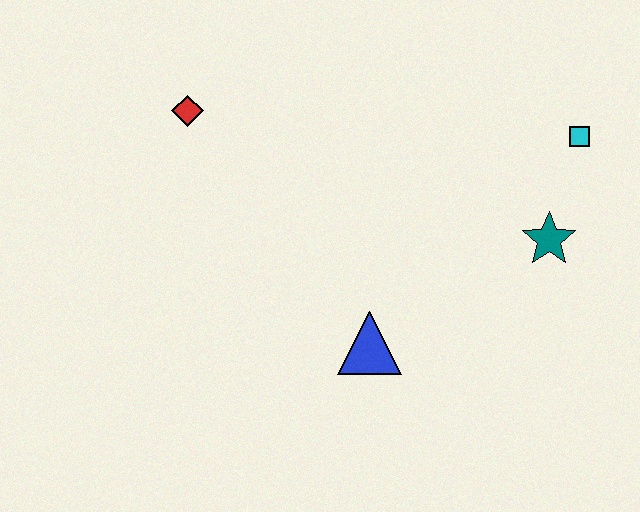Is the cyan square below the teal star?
No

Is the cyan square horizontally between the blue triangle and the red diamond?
No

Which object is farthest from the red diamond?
The cyan square is farthest from the red diamond.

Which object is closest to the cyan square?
The teal star is closest to the cyan square.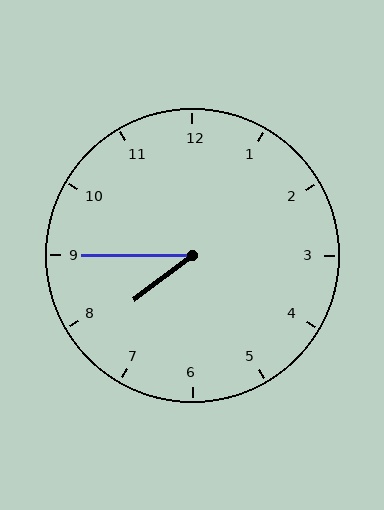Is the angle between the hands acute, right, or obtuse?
It is acute.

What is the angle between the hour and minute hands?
Approximately 38 degrees.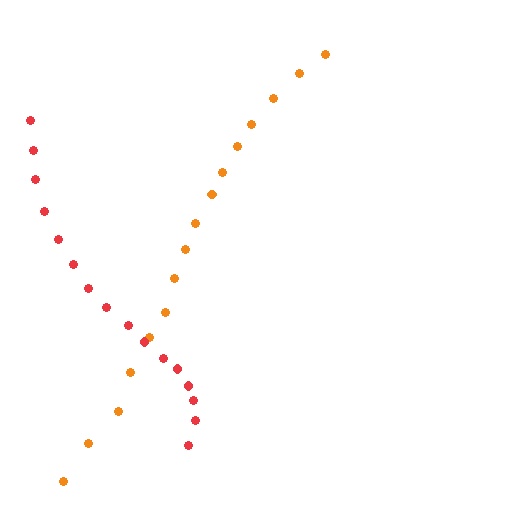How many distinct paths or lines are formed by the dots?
There are 2 distinct paths.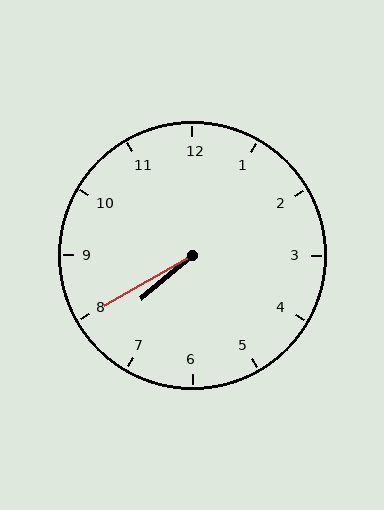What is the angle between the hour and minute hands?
Approximately 10 degrees.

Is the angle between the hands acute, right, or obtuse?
It is acute.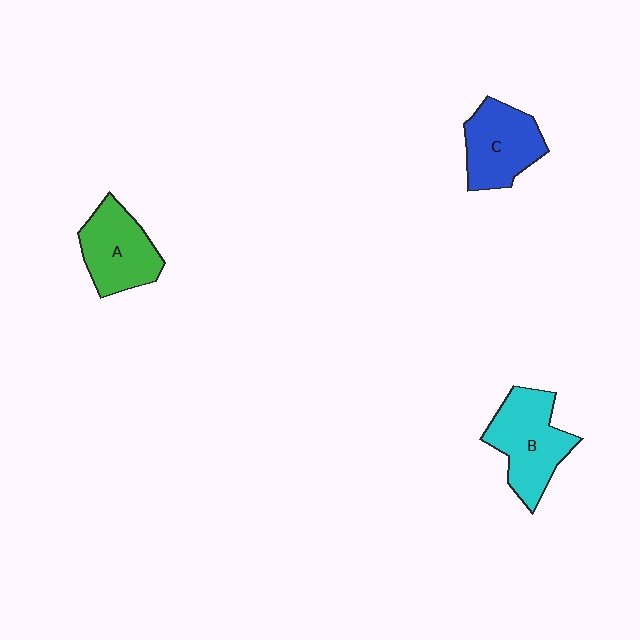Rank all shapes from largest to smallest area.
From largest to smallest: B (cyan), A (green), C (blue).